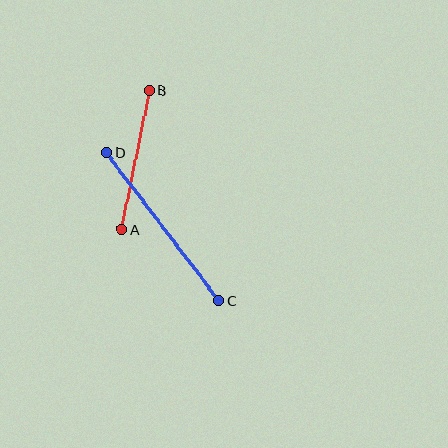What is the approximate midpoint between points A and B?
The midpoint is at approximately (135, 160) pixels.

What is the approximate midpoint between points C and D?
The midpoint is at approximately (163, 227) pixels.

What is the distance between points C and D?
The distance is approximately 186 pixels.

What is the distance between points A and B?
The distance is approximately 141 pixels.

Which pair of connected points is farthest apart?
Points C and D are farthest apart.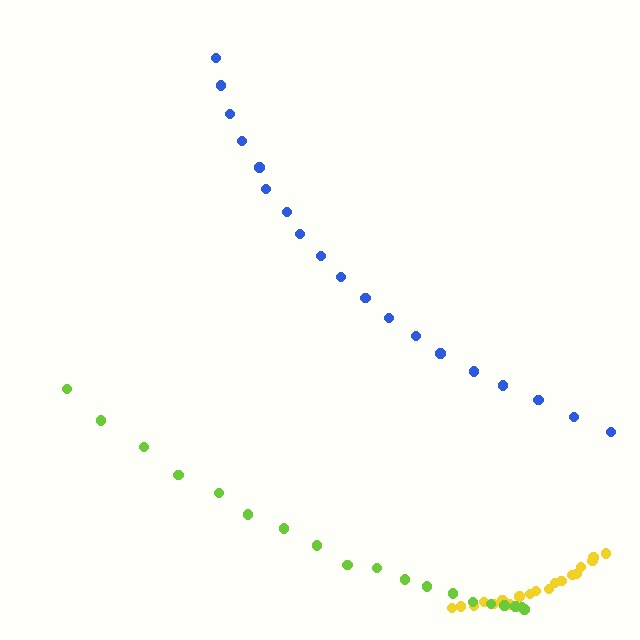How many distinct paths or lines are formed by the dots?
There are 3 distinct paths.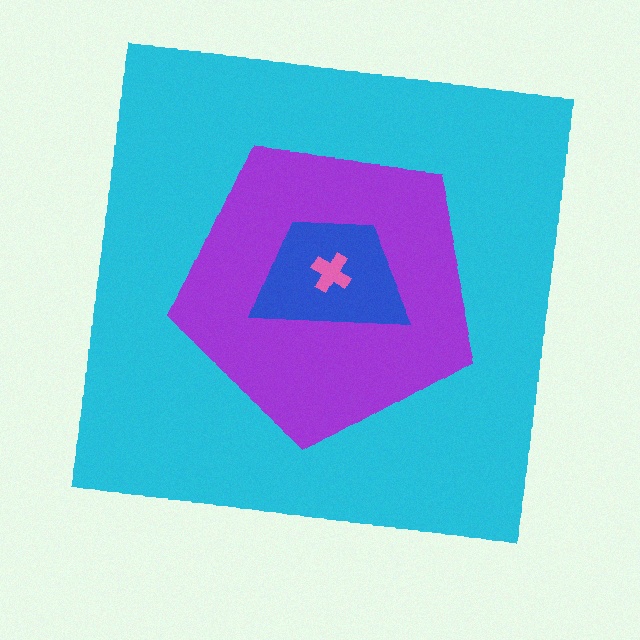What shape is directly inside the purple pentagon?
The blue trapezoid.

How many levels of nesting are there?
4.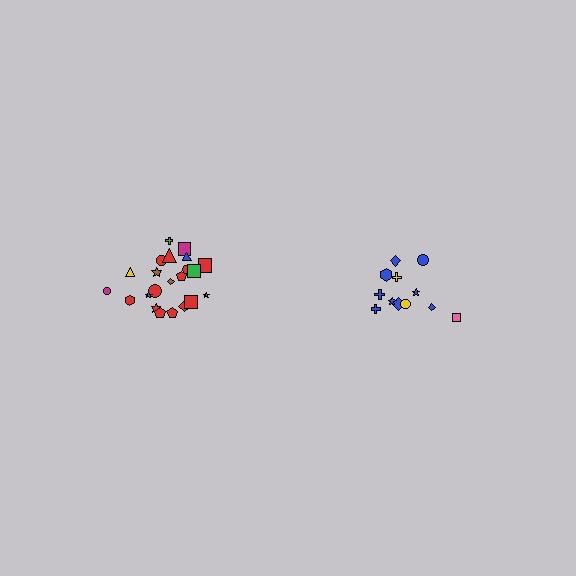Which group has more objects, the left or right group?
The left group.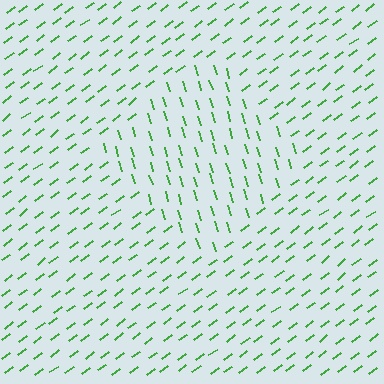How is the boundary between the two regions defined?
The boundary is defined purely by a change in line orientation (approximately 70 degrees difference). All lines are the same color and thickness.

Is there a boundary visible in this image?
Yes, there is a texture boundary formed by a change in line orientation.